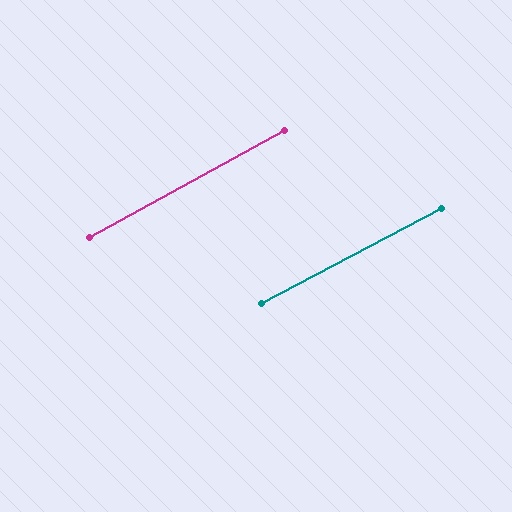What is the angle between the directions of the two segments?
Approximately 1 degree.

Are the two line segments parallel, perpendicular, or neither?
Parallel — their directions differ by only 1.0°.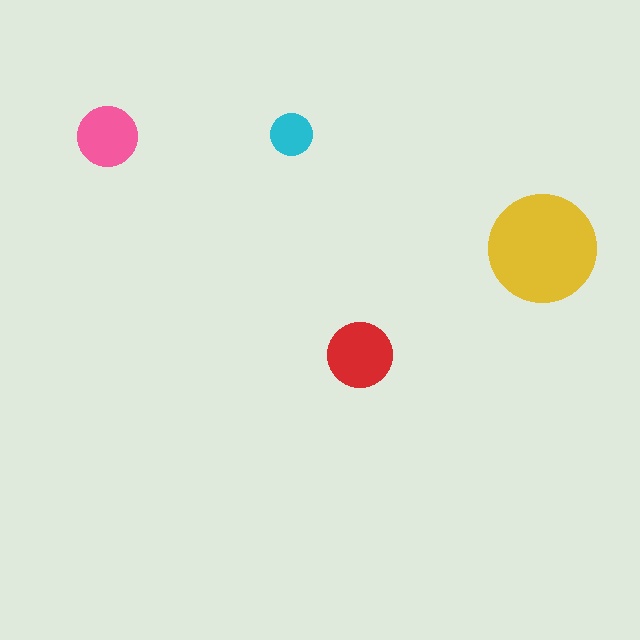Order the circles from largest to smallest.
the yellow one, the red one, the pink one, the cyan one.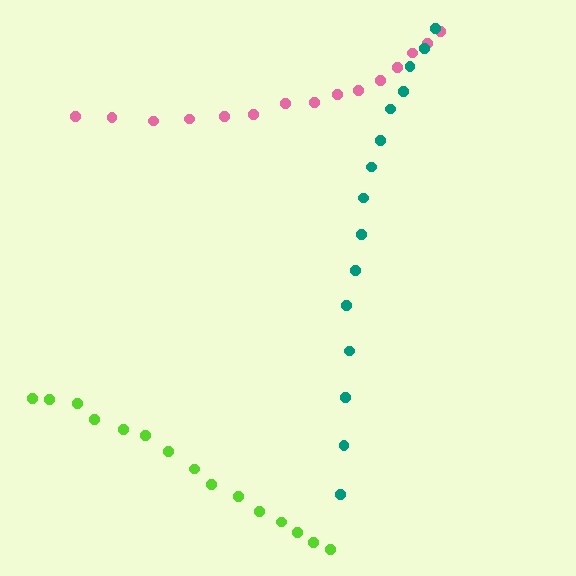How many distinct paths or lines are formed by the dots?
There are 3 distinct paths.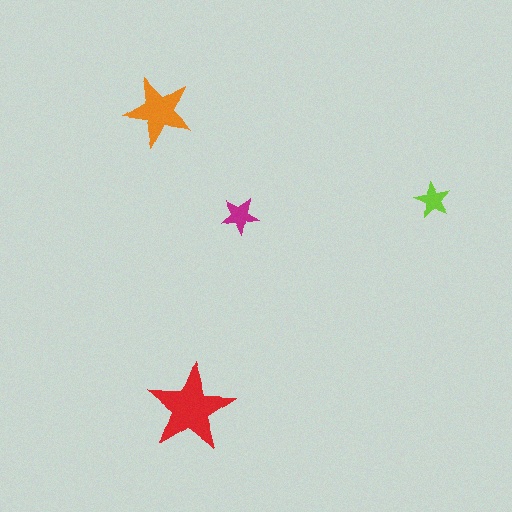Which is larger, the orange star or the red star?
The red one.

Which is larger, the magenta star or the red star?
The red one.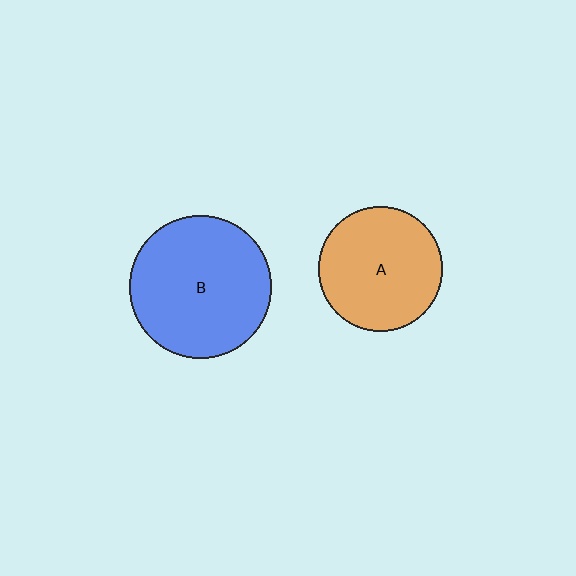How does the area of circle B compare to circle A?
Approximately 1.3 times.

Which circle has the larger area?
Circle B (blue).